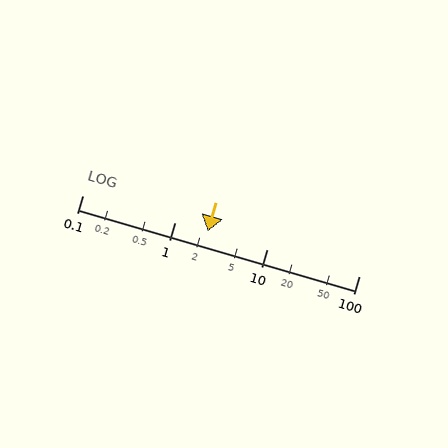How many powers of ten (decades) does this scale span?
The scale spans 3 decades, from 0.1 to 100.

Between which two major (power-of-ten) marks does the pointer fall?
The pointer is between 1 and 10.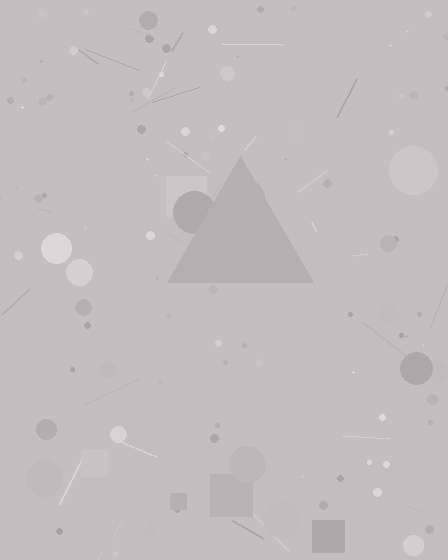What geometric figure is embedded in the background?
A triangle is embedded in the background.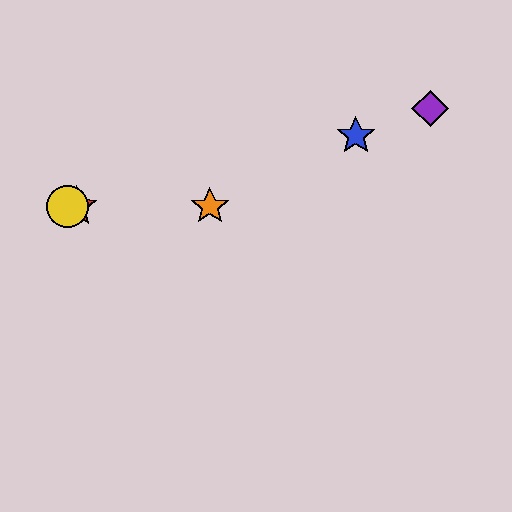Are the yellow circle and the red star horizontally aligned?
Yes, both are at y≈206.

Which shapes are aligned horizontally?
The red star, the green circle, the yellow circle, the orange star are aligned horizontally.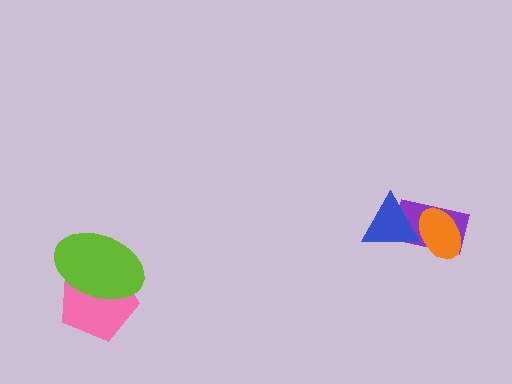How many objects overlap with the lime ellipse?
1 object overlaps with the lime ellipse.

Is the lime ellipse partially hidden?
No, no other shape covers it.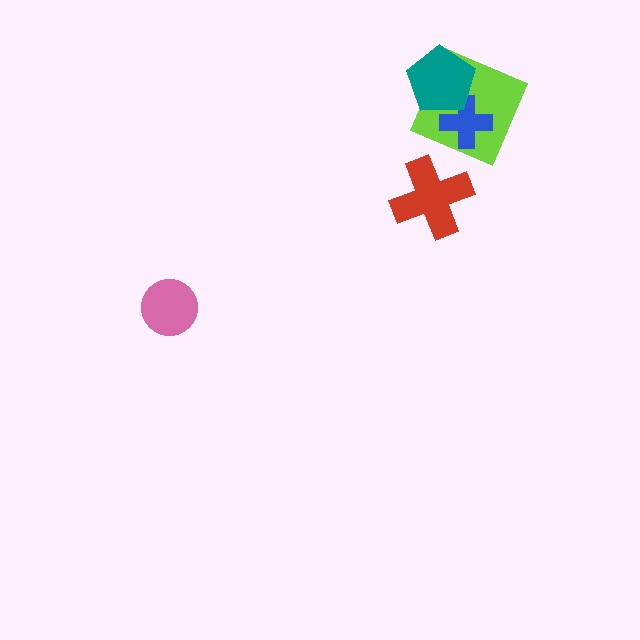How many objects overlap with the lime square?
2 objects overlap with the lime square.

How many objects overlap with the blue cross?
2 objects overlap with the blue cross.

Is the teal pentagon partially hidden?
No, no other shape covers it.